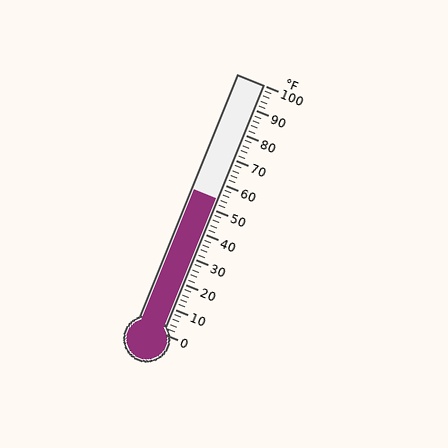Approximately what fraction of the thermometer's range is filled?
The thermometer is filled to approximately 55% of its range.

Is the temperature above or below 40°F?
The temperature is above 40°F.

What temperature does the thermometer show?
The thermometer shows approximately 54°F.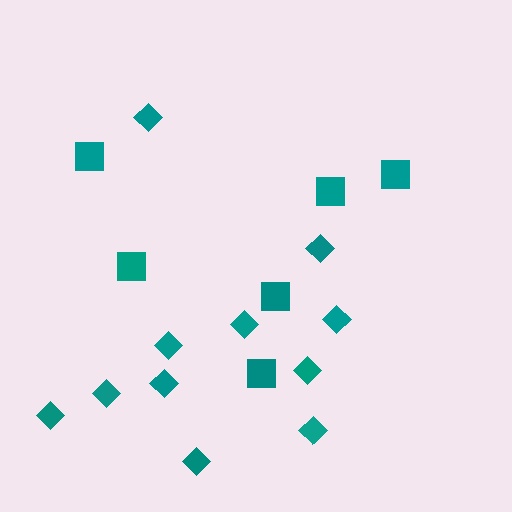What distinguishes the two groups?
There are 2 groups: one group of diamonds (11) and one group of squares (6).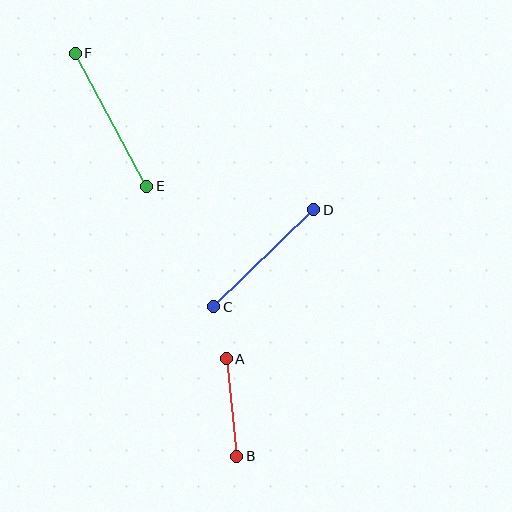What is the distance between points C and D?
The distance is approximately 140 pixels.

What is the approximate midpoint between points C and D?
The midpoint is at approximately (264, 258) pixels.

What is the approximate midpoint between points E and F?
The midpoint is at approximately (111, 120) pixels.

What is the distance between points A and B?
The distance is approximately 98 pixels.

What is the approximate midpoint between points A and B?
The midpoint is at approximately (232, 407) pixels.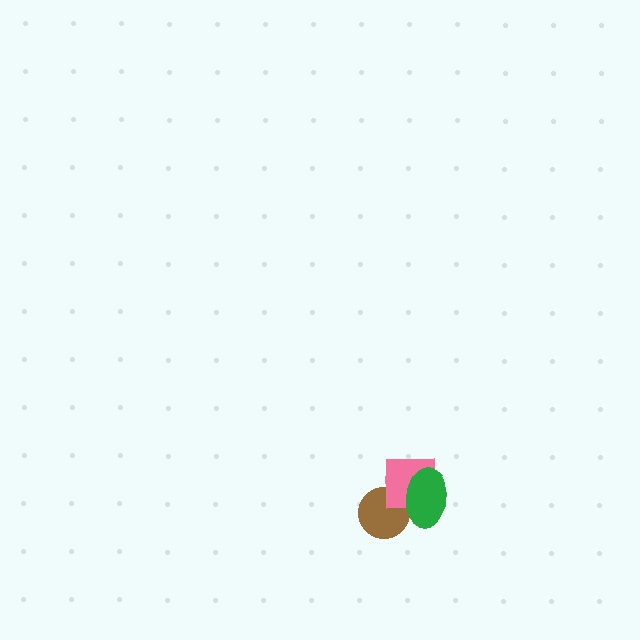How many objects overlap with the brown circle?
2 objects overlap with the brown circle.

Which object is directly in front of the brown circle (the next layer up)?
The pink square is directly in front of the brown circle.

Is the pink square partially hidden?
Yes, it is partially covered by another shape.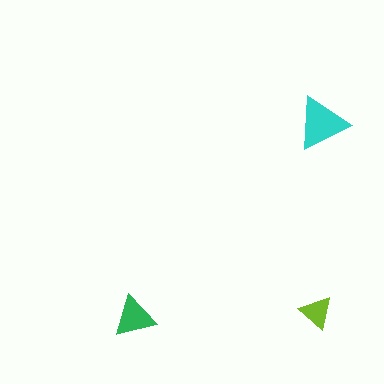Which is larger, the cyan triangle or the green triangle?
The cyan one.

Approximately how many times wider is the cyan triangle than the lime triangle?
About 1.5 times wider.